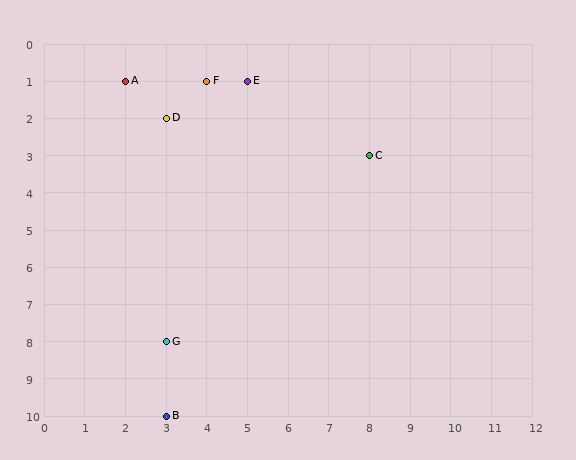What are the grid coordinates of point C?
Point C is at grid coordinates (8, 3).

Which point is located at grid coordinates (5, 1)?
Point E is at (5, 1).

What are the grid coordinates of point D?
Point D is at grid coordinates (3, 2).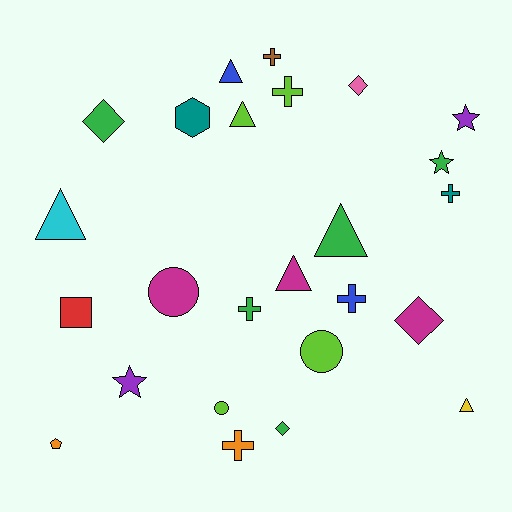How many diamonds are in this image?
There are 4 diamonds.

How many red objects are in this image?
There is 1 red object.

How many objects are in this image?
There are 25 objects.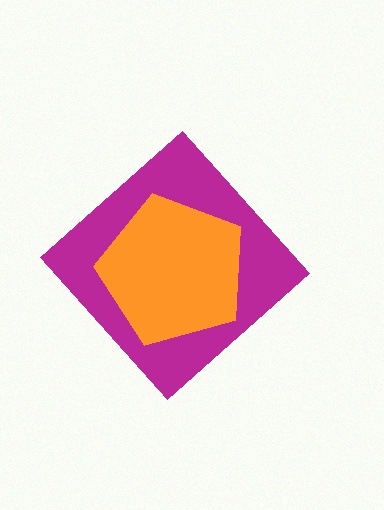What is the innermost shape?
The orange pentagon.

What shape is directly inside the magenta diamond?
The orange pentagon.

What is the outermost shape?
The magenta diamond.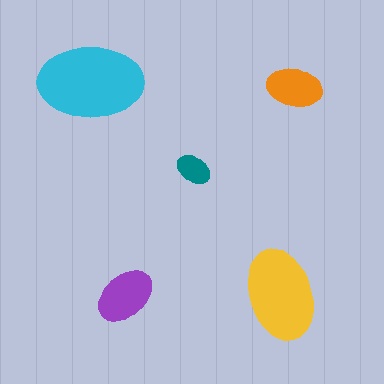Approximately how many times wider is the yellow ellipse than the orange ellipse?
About 1.5 times wider.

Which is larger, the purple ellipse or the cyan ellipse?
The cyan one.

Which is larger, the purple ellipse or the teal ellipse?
The purple one.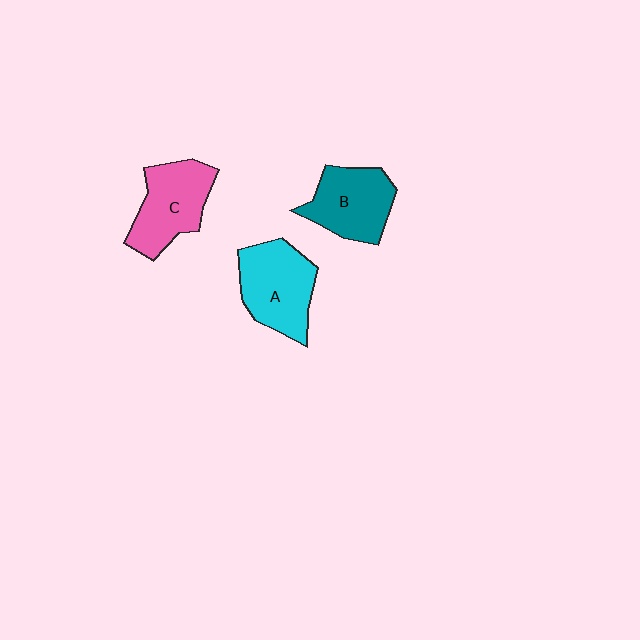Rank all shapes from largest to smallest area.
From largest to smallest: A (cyan), C (pink), B (teal).